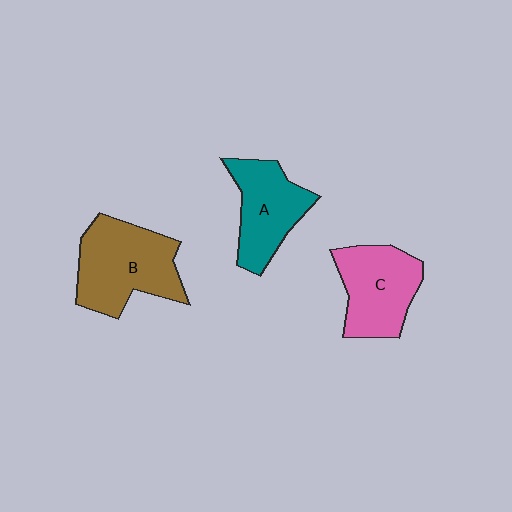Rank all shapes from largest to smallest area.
From largest to smallest: B (brown), C (pink), A (teal).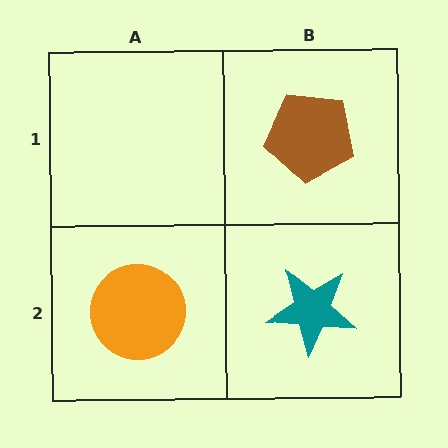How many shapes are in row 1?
1 shape.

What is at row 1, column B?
A brown pentagon.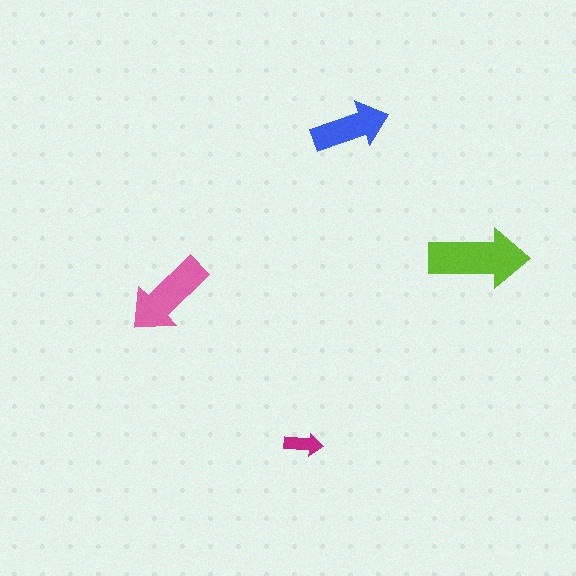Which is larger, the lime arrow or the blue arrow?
The lime one.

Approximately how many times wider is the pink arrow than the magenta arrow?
About 2.5 times wider.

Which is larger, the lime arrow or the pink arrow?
The lime one.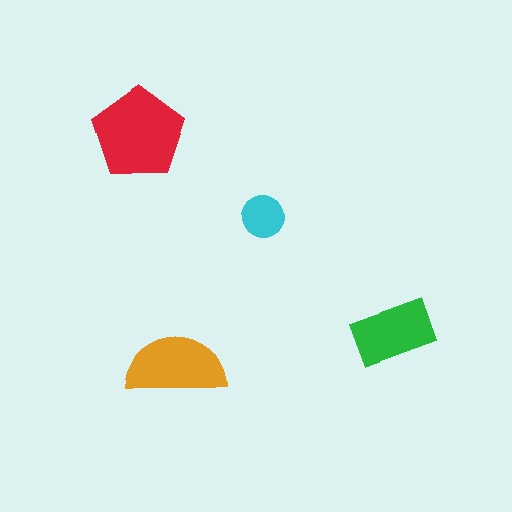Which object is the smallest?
The cyan circle.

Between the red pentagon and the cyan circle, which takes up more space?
The red pentagon.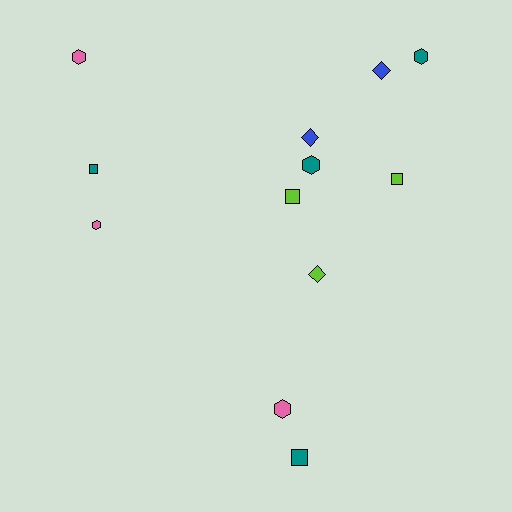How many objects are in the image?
There are 12 objects.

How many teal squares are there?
There are 2 teal squares.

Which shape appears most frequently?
Hexagon, with 5 objects.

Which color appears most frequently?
Teal, with 4 objects.